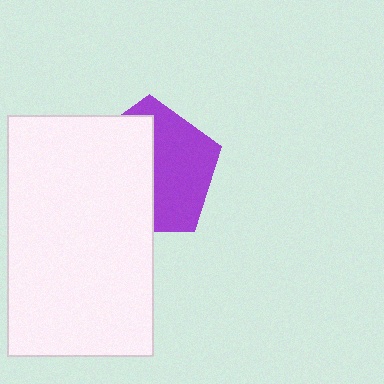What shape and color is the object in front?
The object in front is a white rectangle.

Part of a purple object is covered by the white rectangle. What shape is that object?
It is a pentagon.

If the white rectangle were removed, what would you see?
You would see the complete purple pentagon.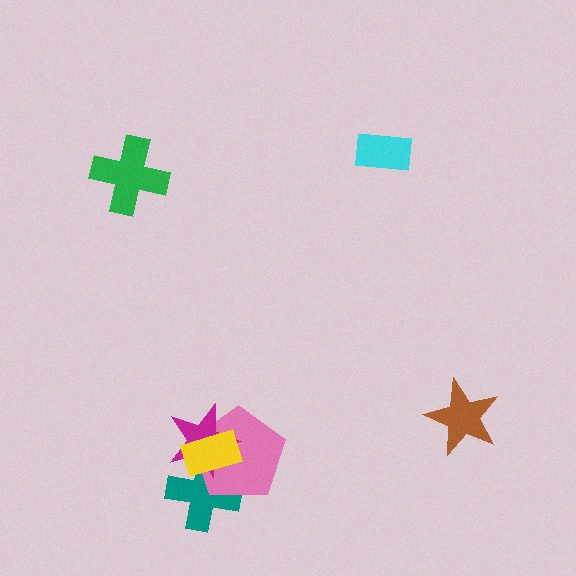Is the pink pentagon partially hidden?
Yes, it is partially covered by another shape.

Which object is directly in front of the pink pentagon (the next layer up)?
The magenta star is directly in front of the pink pentagon.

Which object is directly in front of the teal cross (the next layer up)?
The pink pentagon is directly in front of the teal cross.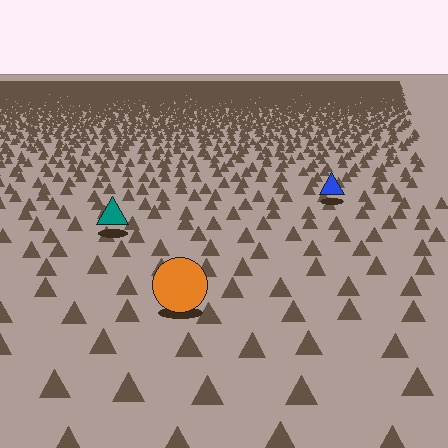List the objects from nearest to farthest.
From nearest to farthest: the orange circle, the teal triangle, the blue triangle.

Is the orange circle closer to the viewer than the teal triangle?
Yes. The orange circle is closer — you can tell from the texture gradient: the ground texture is coarser near it.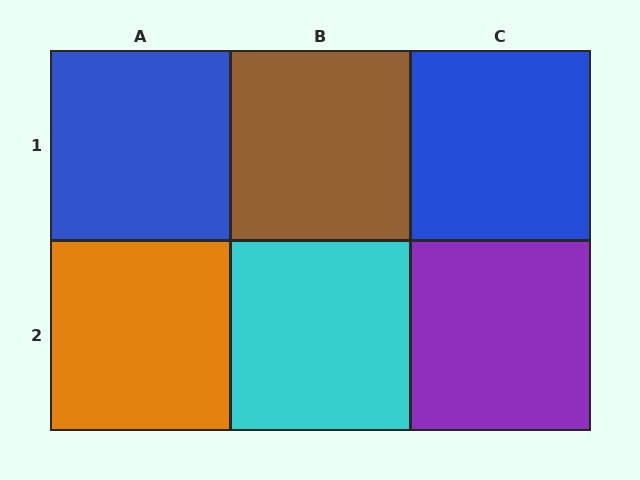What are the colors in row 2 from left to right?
Orange, cyan, purple.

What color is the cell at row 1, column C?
Blue.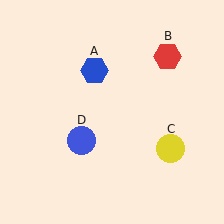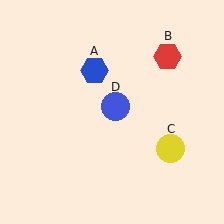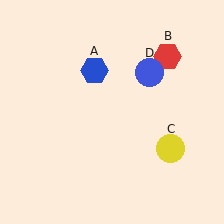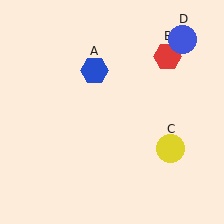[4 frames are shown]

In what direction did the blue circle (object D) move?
The blue circle (object D) moved up and to the right.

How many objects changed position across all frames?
1 object changed position: blue circle (object D).